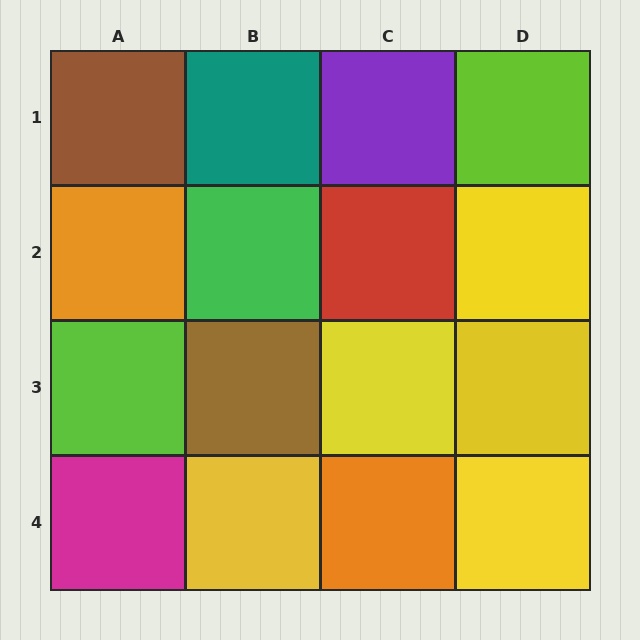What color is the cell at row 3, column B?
Brown.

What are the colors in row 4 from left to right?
Magenta, yellow, orange, yellow.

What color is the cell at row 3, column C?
Yellow.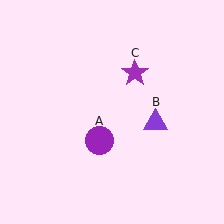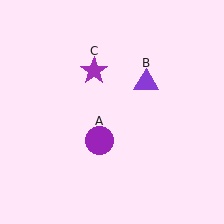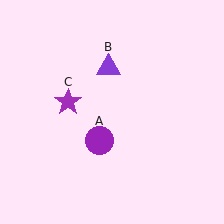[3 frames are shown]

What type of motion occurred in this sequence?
The purple triangle (object B), purple star (object C) rotated counterclockwise around the center of the scene.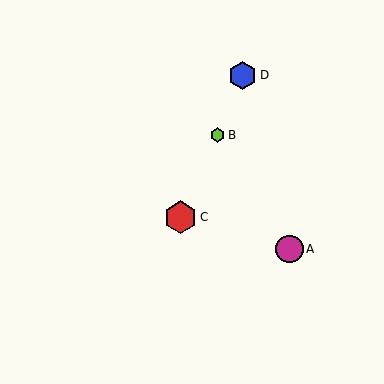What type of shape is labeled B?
Shape B is a lime hexagon.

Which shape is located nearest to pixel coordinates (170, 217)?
The red hexagon (labeled C) at (180, 217) is nearest to that location.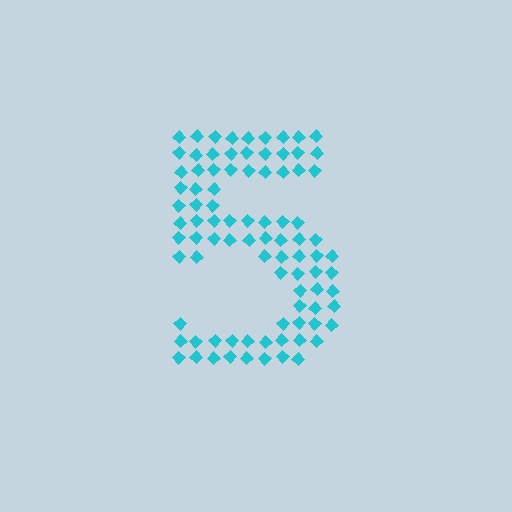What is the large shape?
The large shape is the digit 5.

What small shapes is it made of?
It is made of small diamonds.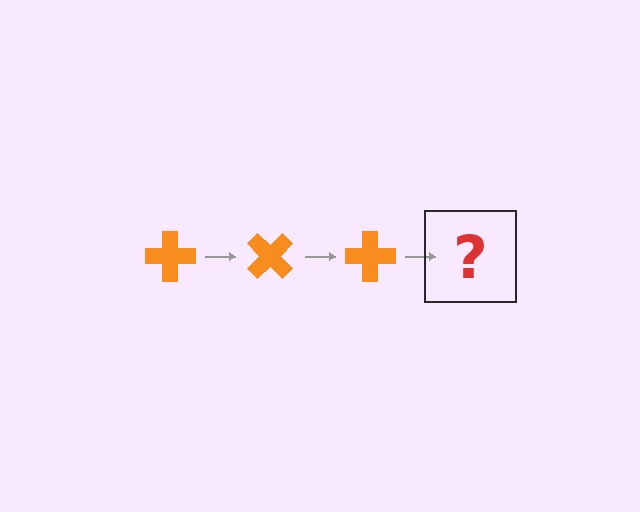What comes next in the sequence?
The next element should be an orange cross rotated 135 degrees.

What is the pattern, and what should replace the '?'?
The pattern is that the cross rotates 45 degrees each step. The '?' should be an orange cross rotated 135 degrees.